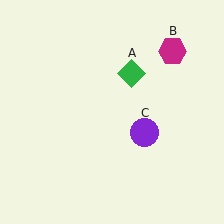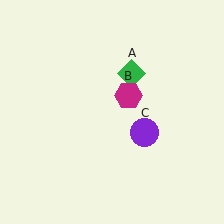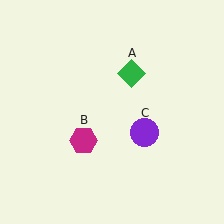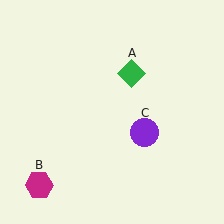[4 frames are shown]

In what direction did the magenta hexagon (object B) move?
The magenta hexagon (object B) moved down and to the left.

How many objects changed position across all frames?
1 object changed position: magenta hexagon (object B).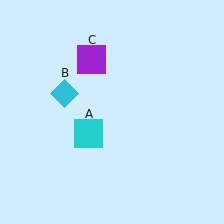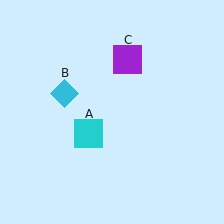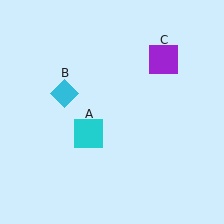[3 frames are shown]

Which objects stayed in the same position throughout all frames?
Cyan square (object A) and cyan diamond (object B) remained stationary.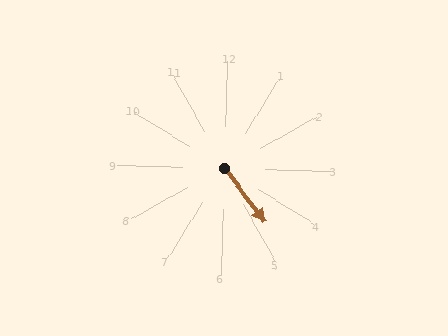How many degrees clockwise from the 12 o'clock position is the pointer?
Approximately 142 degrees.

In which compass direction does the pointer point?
Southeast.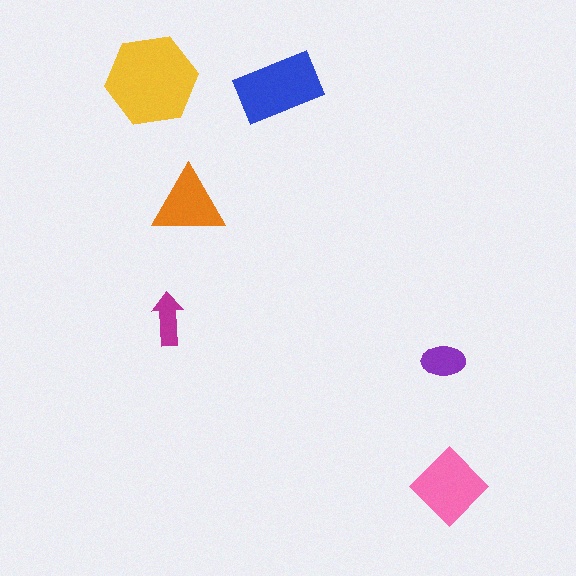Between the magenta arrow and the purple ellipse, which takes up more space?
The purple ellipse.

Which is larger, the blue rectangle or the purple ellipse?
The blue rectangle.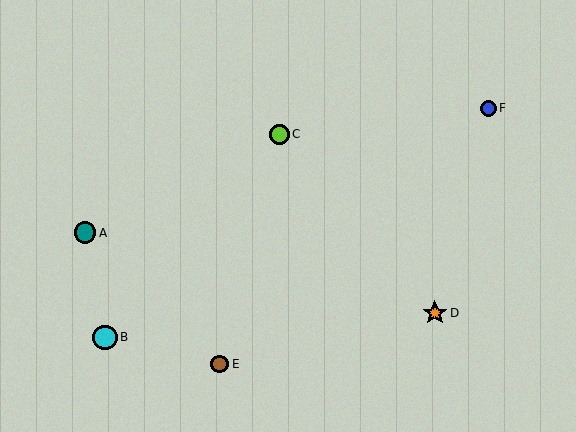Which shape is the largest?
The orange star (labeled D) is the largest.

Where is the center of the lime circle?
The center of the lime circle is at (279, 134).